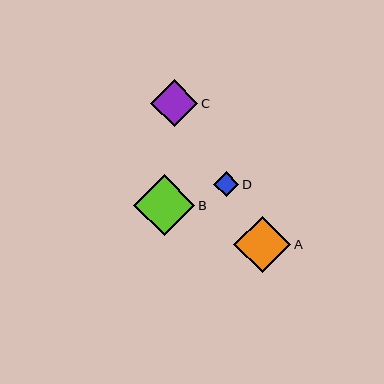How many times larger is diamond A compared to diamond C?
Diamond A is approximately 1.2 times the size of diamond C.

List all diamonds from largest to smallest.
From largest to smallest: B, A, C, D.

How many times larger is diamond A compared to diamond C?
Diamond A is approximately 1.2 times the size of diamond C.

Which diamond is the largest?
Diamond B is the largest with a size of approximately 62 pixels.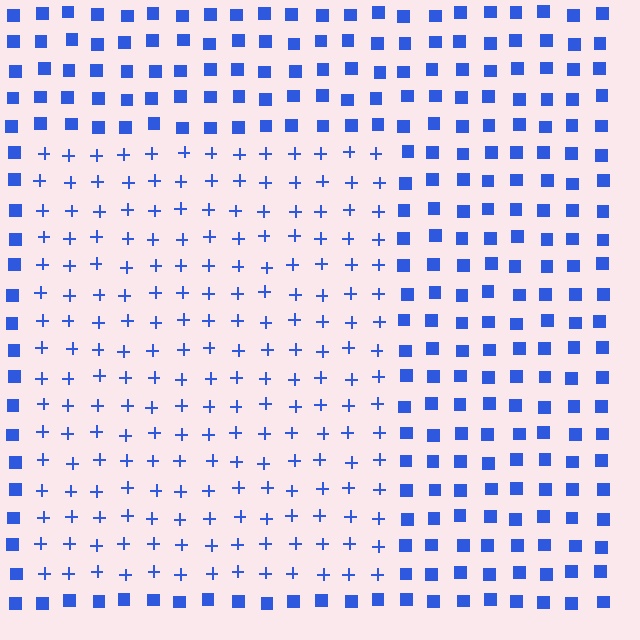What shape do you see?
I see a rectangle.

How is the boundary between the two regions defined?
The boundary is defined by a change in element shape: plus signs inside vs. squares outside. All elements share the same color and spacing.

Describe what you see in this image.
The image is filled with small blue elements arranged in a uniform grid. A rectangle-shaped region contains plus signs, while the surrounding area contains squares. The boundary is defined purely by the change in element shape.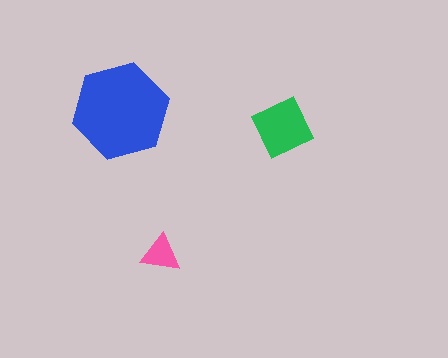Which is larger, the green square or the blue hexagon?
The blue hexagon.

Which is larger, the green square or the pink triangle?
The green square.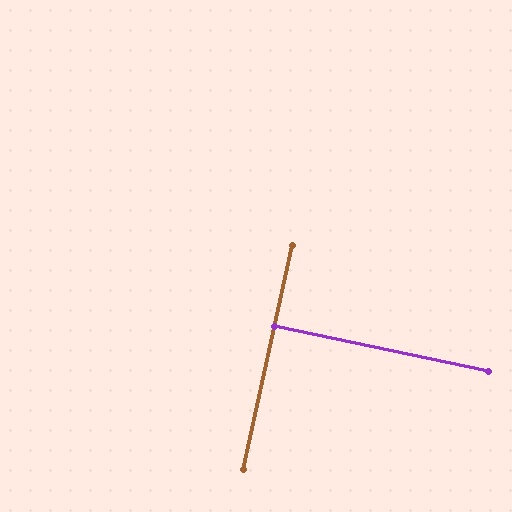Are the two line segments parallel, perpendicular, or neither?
Perpendicular — they meet at approximately 89°.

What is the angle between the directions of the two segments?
Approximately 89 degrees.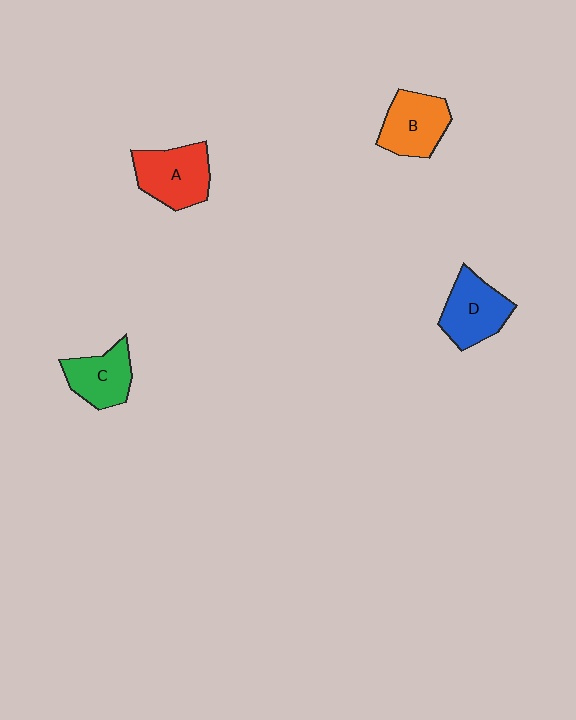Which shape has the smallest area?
Shape C (green).